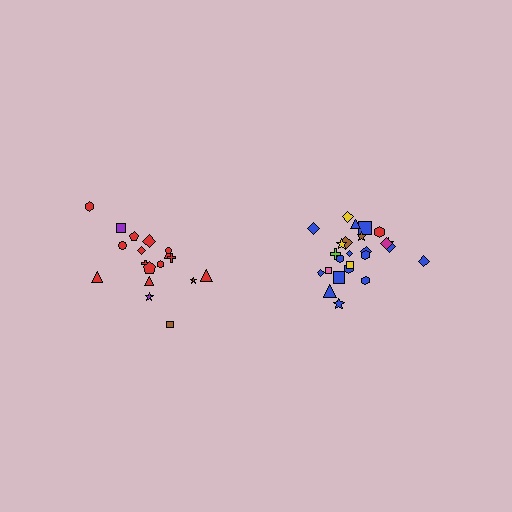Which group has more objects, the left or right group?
The right group.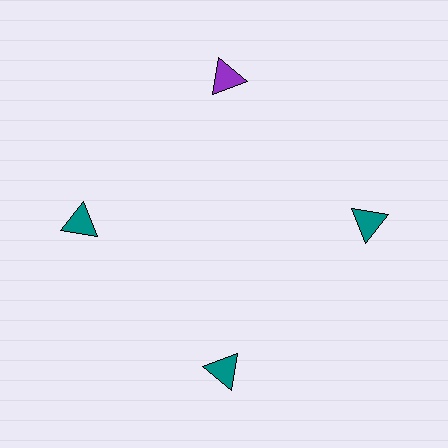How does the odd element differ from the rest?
It has a different color: purple instead of teal.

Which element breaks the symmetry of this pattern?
The purple triangle at roughly the 12 o'clock position breaks the symmetry. All other shapes are teal triangles.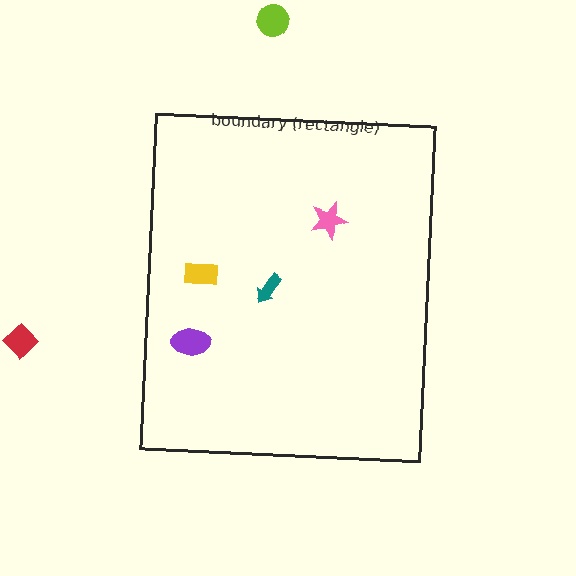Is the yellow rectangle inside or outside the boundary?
Inside.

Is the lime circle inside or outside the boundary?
Outside.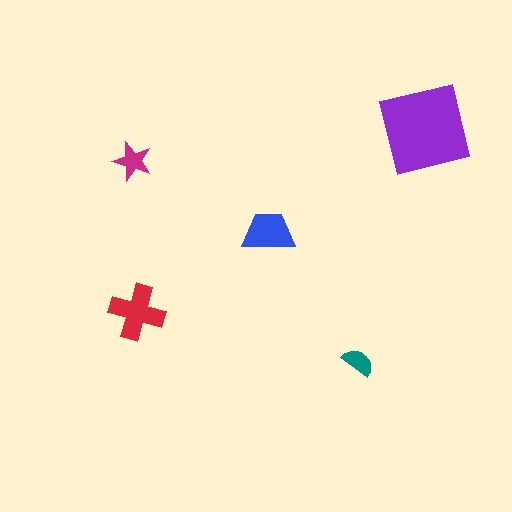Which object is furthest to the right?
The purple square is rightmost.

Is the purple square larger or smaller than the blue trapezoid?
Larger.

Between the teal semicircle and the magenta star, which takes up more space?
The magenta star.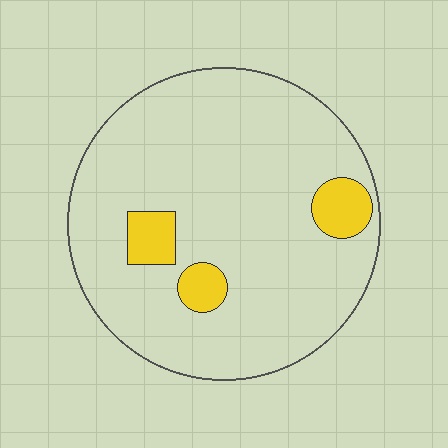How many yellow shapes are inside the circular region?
3.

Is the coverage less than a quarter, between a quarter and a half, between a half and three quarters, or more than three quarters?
Less than a quarter.